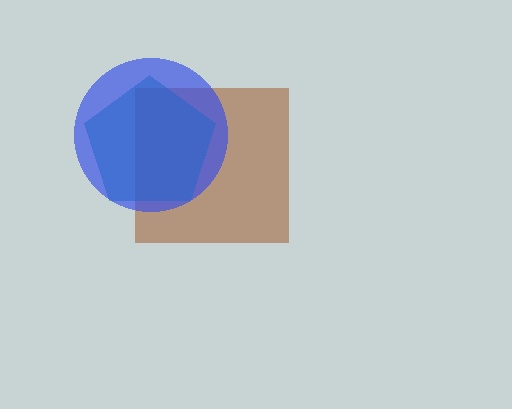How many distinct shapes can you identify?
There are 3 distinct shapes: a brown square, a teal pentagon, a blue circle.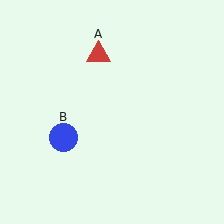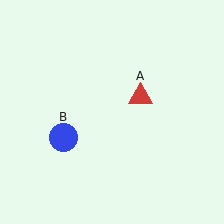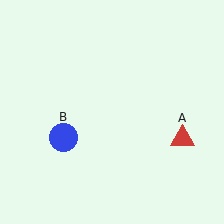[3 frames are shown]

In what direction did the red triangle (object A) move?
The red triangle (object A) moved down and to the right.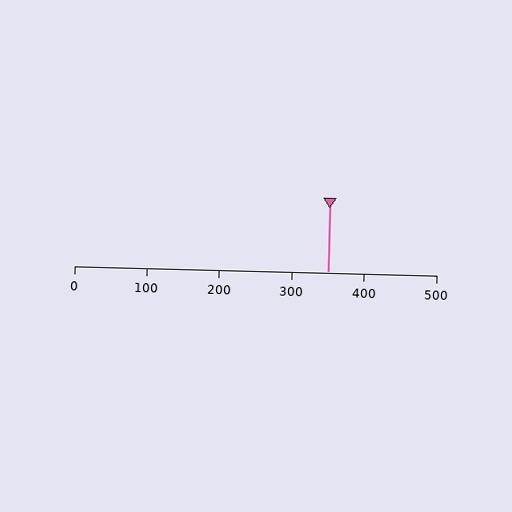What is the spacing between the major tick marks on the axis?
The major ticks are spaced 100 apart.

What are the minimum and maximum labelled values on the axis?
The axis runs from 0 to 500.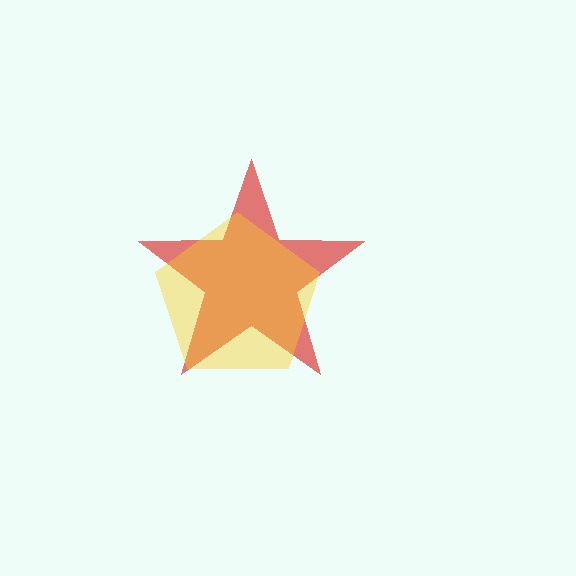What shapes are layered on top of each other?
The layered shapes are: a red star, a yellow pentagon.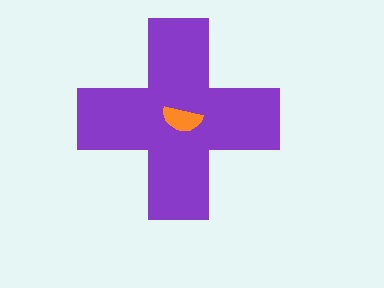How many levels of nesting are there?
2.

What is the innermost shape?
The orange semicircle.